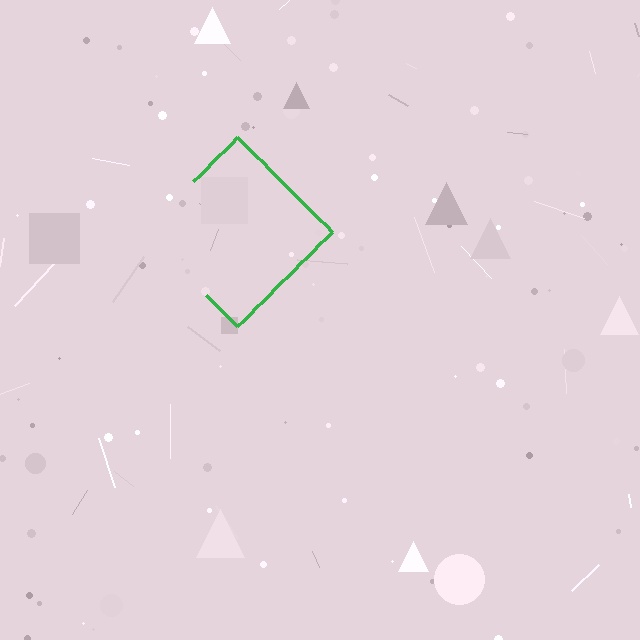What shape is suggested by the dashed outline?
The dashed outline suggests a diamond.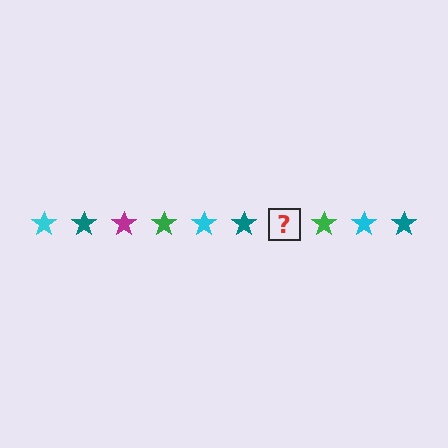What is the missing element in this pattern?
The missing element is a magenta star.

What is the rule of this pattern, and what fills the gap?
The rule is that the pattern cycles through cyan, teal, magenta, green stars. The gap should be filled with a magenta star.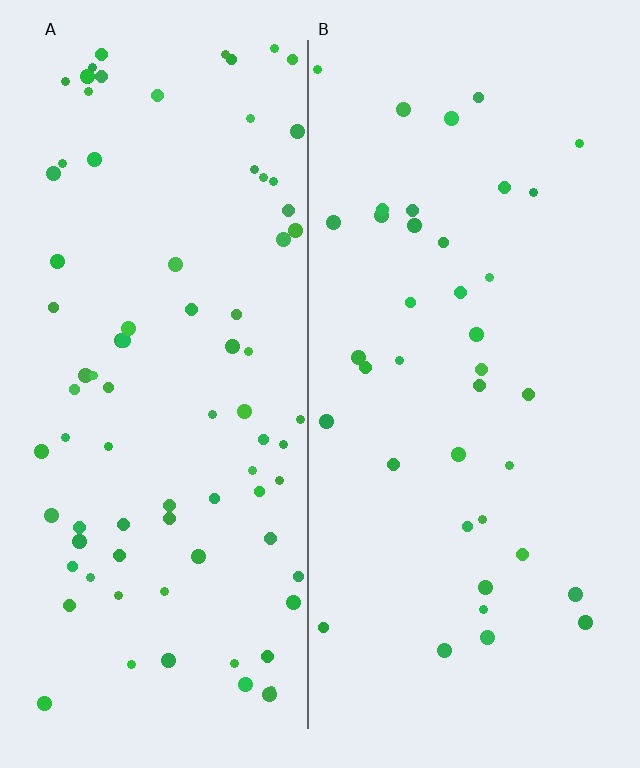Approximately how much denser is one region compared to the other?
Approximately 2.1× — region A over region B.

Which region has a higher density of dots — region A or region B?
A (the left).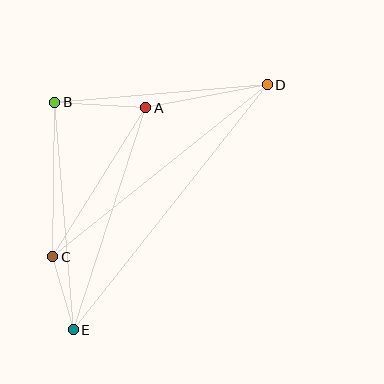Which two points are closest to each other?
Points C and E are closest to each other.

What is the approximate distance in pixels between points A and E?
The distance between A and E is approximately 233 pixels.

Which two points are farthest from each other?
Points D and E are farthest from each other.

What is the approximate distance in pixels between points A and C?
The distance between A and C is approximately 176 pixels.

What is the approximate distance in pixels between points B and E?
The distance between B and E is approximately 228 pixels.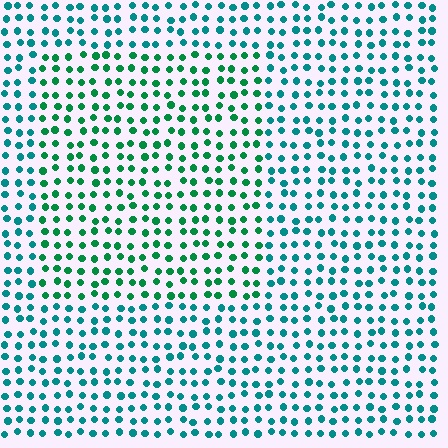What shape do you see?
I see a rectangle.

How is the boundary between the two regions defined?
The boundary is defined purely by a slight shift in hue (about 32 degrees). Spacing, size, and orientation are identical on both sides.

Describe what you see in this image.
The image is filled with small teal elements in a uniform arrangement. A rectangle-shaped region is visible where the elements are tinted to a slightly different hue, forming a subtle color boundary.